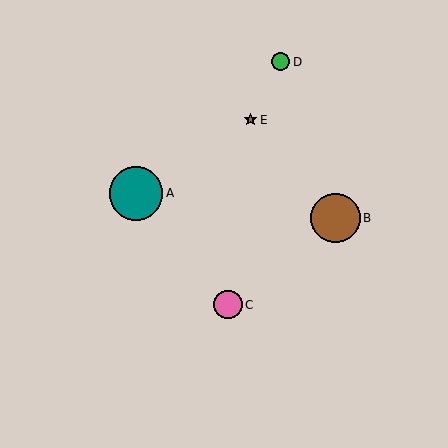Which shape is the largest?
The teal circle (labeled A) is the largest.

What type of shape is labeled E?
Shape E is a brown star.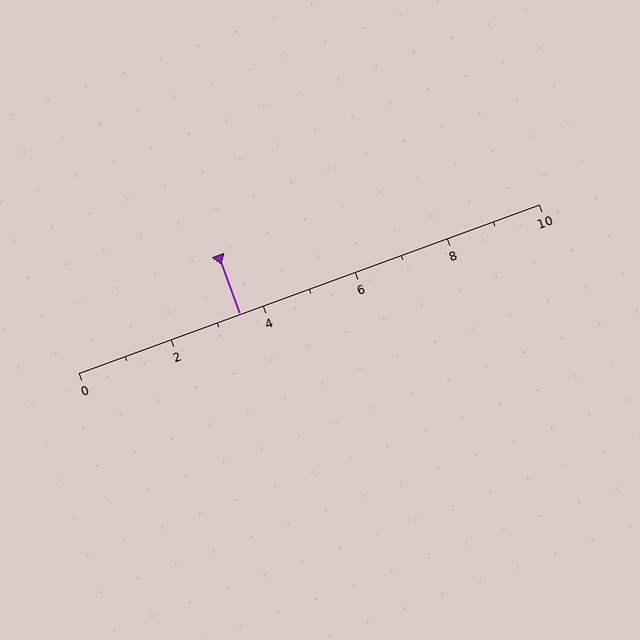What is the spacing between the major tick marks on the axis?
The major ticks are spaced 2 apart.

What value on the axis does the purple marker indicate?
The marker indicates approximately 3.5.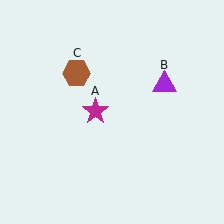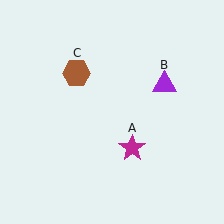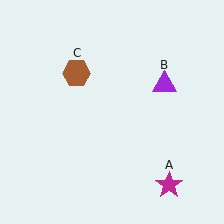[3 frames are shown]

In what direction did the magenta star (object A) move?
The magenta star (object A) moved down and to the right.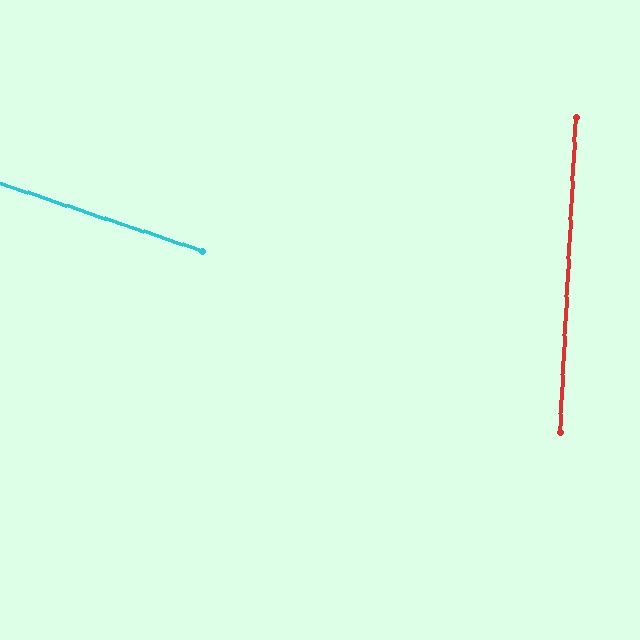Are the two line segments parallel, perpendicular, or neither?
Neither parallel nor perpendicular — they differ by about 75°.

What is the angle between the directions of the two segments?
Approximately 75 degrees.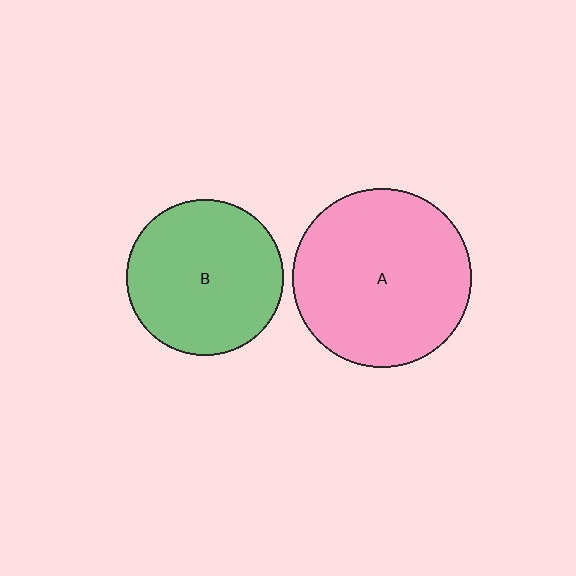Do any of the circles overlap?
No, none of the circles overlap.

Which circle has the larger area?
Circle A (pink).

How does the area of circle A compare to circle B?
Approximately 1.3 times.